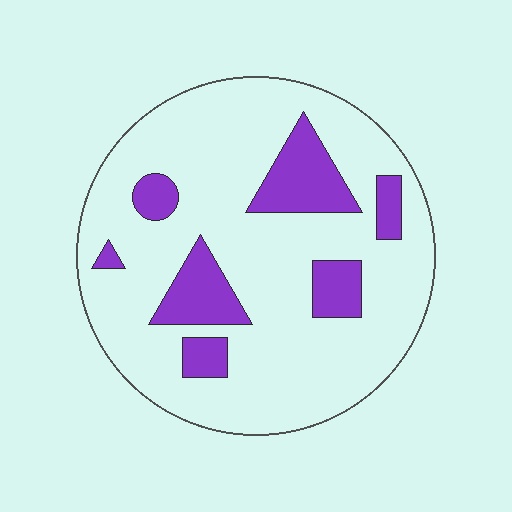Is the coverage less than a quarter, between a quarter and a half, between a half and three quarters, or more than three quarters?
Less than a quarter.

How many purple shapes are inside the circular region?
7.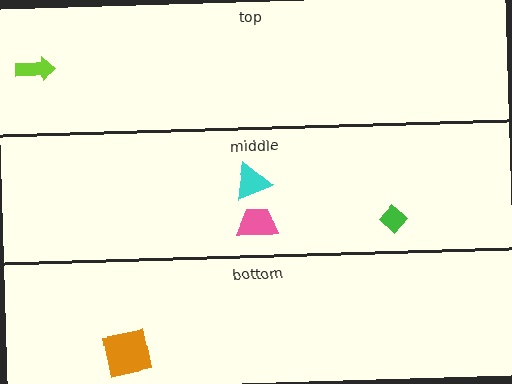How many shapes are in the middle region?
3.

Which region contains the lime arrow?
The top region.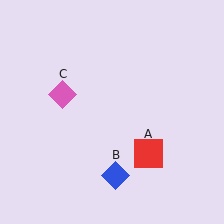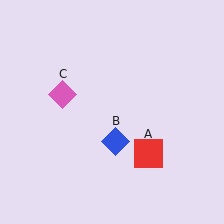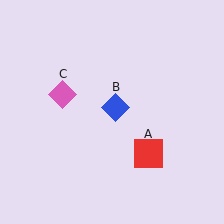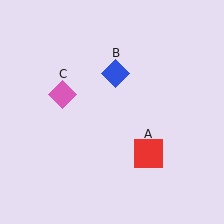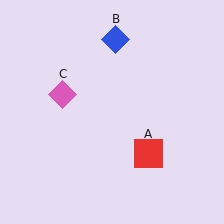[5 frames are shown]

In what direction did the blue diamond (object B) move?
The blue diamond (object B) moved up.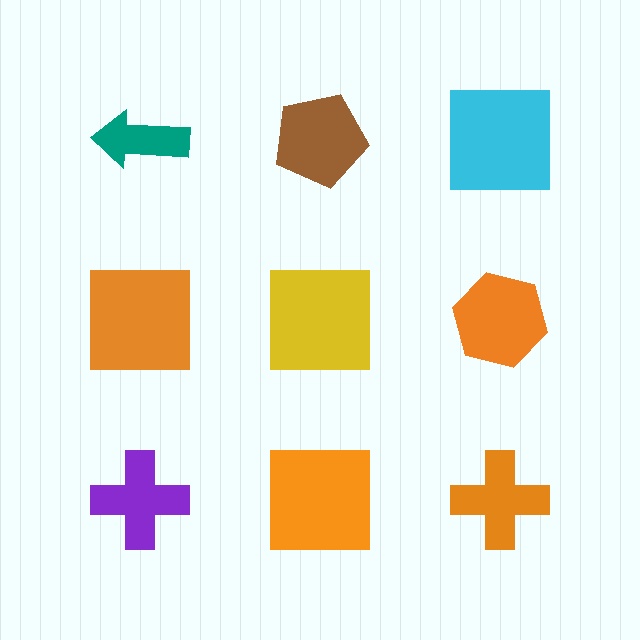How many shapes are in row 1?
3 shapes.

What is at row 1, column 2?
A brown pentagon.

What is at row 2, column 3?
An orange hexagon.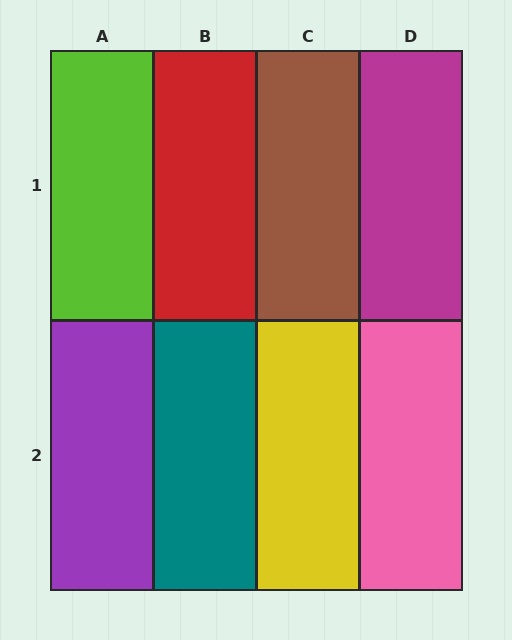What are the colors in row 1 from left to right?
Lime, red, brown, magenta.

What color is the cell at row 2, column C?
Yellow.